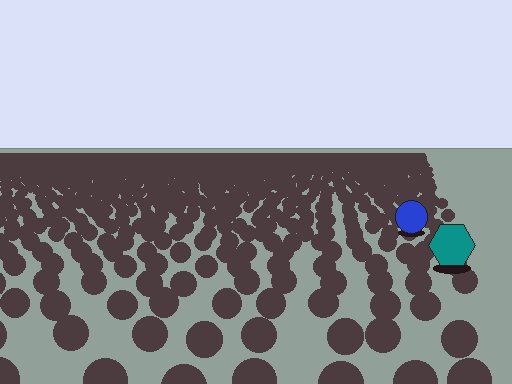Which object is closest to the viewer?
The teal hexagon is closest. The texture marks near it are larger and more spread out.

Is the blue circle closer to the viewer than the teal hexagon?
No. The teal hexagon is closer — you can tell from the texture gradient: the ground texture is coarser near it.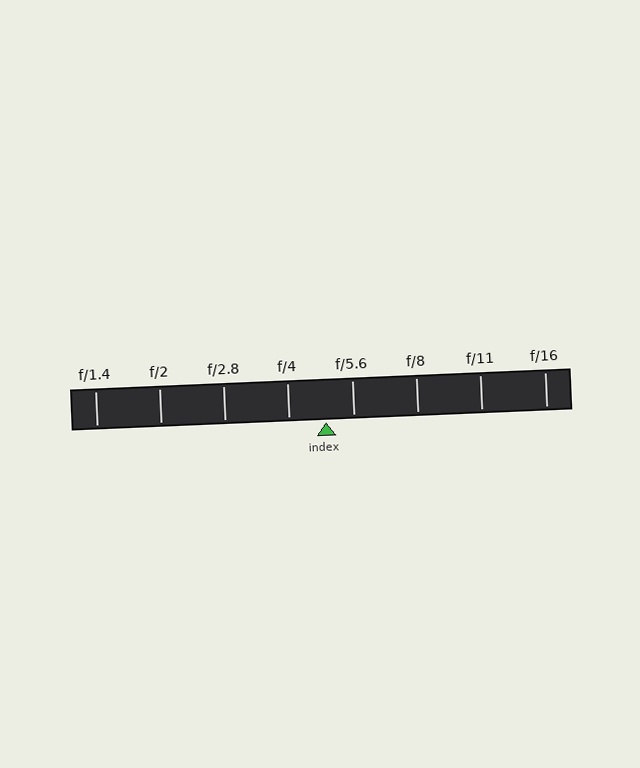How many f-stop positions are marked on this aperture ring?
There are 8 f-stop positions marked.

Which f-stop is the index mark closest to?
The index mark is closest to f/5.6.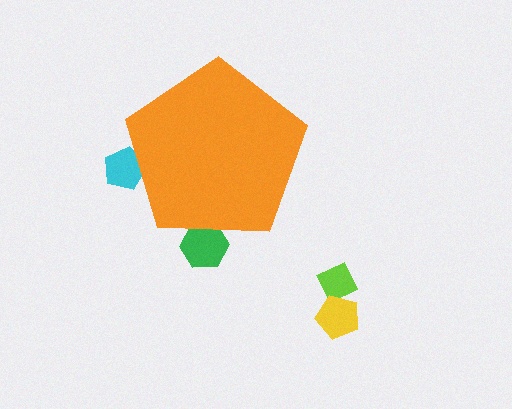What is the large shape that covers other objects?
An orange pentagon.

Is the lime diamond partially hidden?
No, the lime diamond is fully visible.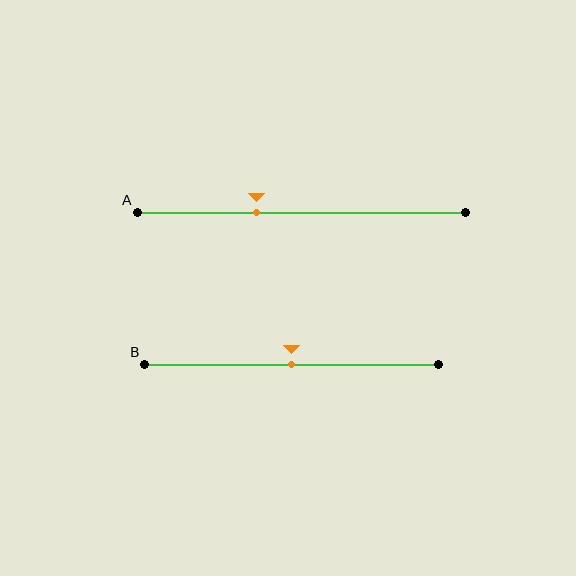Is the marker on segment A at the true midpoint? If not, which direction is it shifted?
No, the marker on segment A is shifted to the left by about 14% of the segment length.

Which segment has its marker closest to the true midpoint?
Segment B has its marker closest to the true midpoint.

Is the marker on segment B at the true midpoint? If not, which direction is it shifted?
Yes, the marker on segment B is at the true midpoint.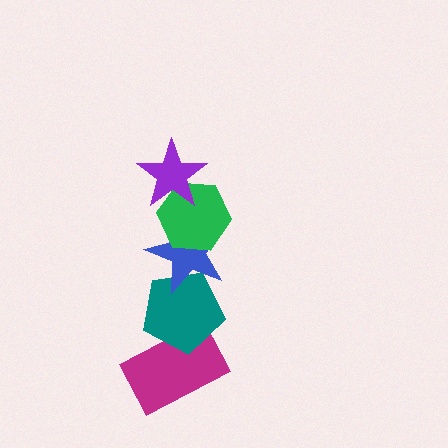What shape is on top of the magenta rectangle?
The teal pentagon is on top of the magenta rectangle.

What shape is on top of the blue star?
The green hexagon is on top of the blue star.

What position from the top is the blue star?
The blue star is 3rd from the top.